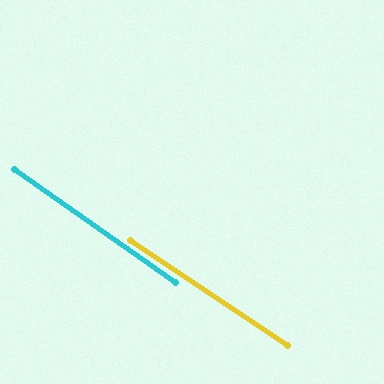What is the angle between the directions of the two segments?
Approximately 1 degree.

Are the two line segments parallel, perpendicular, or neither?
Parallel — their directions differ by only 1.1°.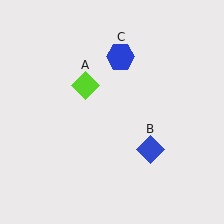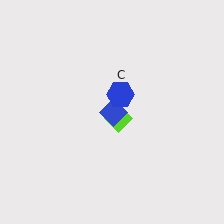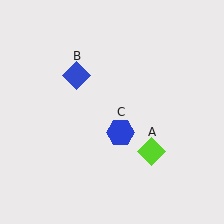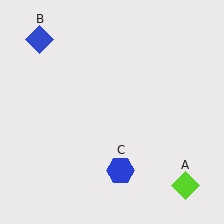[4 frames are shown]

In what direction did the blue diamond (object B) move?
The blue diamond (object B) moved up and to the left.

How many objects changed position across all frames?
3 objects changed position: lime diamond (object A), blue diamond (object B), blue hexagon (object C).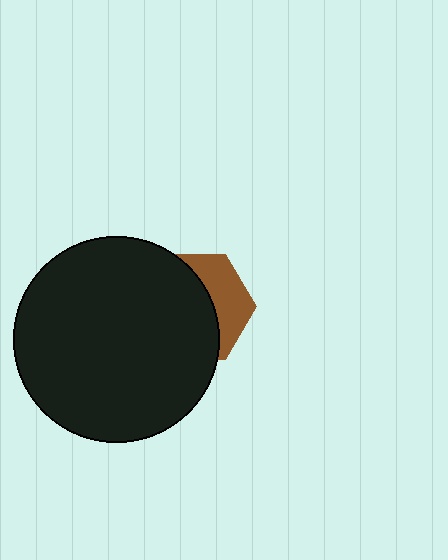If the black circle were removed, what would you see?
You would see the complete brown hexagon.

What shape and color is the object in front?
The object in front is a black circle.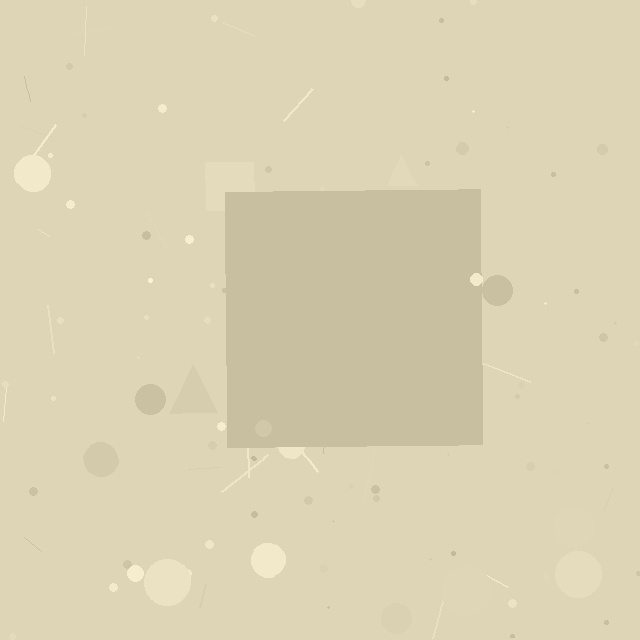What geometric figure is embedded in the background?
A square is embedded in the background.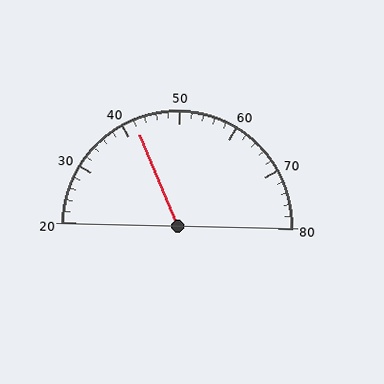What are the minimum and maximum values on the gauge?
The gauge ranges from 20 to 80.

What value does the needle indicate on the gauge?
The needle indicates approximately 42.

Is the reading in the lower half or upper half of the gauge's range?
The reading is in the lower half of the range (20 to 80).